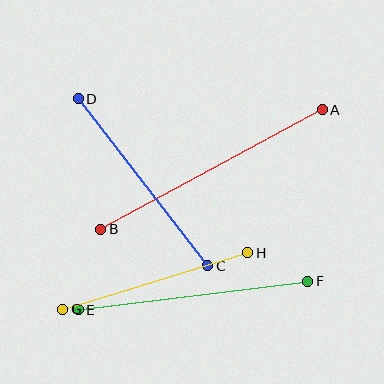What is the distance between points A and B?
The distance is approximately 251 pixels.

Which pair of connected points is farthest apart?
Points A and B are farthest apart.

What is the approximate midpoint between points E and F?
The midpoint is at approximately (193, 295) pixels.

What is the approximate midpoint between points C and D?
The midpoint is at approximately (143, 182) pixels.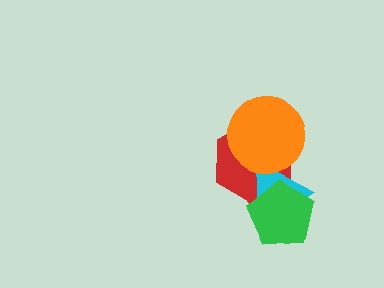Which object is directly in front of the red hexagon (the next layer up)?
The cyan triangle is directly in front of the red hexagon.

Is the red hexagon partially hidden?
Yes, it is partially covered by another shape.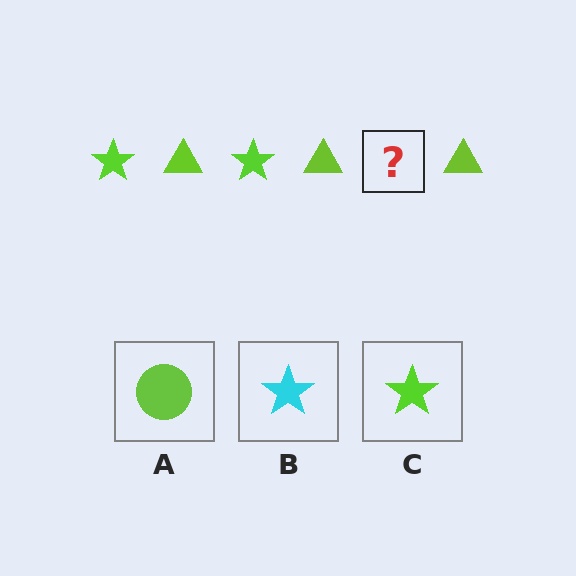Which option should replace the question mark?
Option C.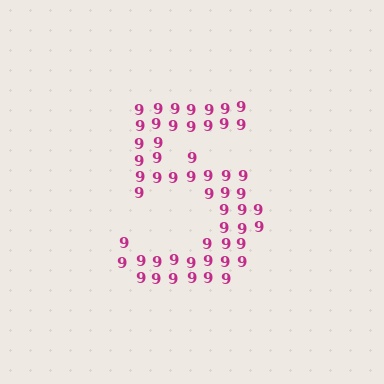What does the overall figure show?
The overall figure shows the digit 5.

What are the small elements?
The small elements are digit 9's.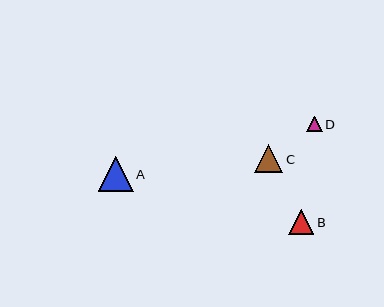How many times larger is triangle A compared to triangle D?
Triangle A is approximately 2.2 times the size of triangle D.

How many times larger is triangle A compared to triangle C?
Triangle A is approximately 1.2 times the size of triangle C.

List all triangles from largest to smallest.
From largest to smallest: A, C, B, D.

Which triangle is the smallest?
Triangle D is the smallest with a size of approximately 16 pixels.